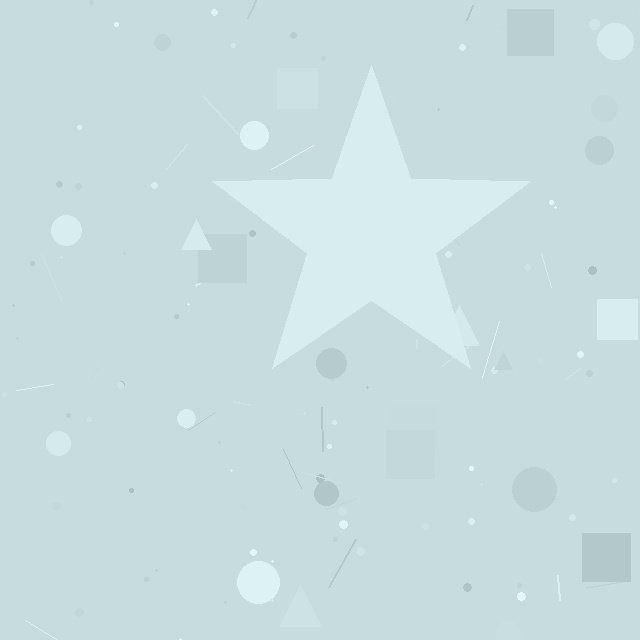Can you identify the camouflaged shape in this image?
The camouflaged shape is a star.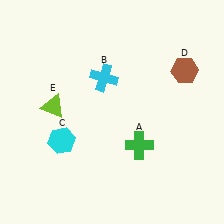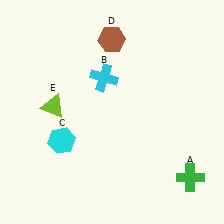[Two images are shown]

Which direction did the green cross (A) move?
The green cross (A) moved right.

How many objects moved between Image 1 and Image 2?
2 objects moved between the two images.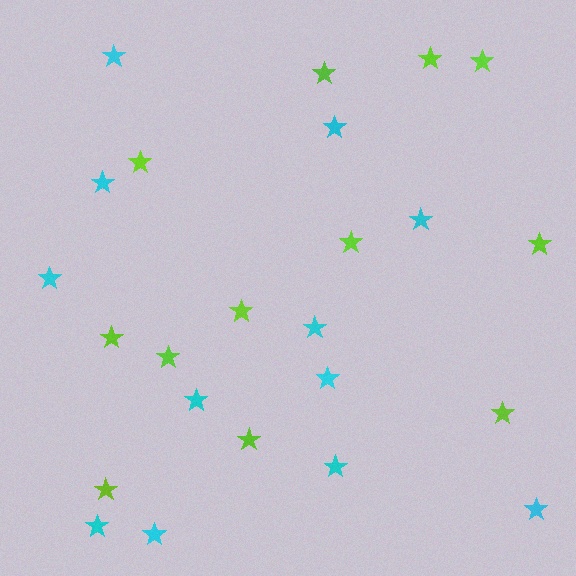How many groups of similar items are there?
There are 2 groups: one group of lime stars (12) and one group of cyan stars (12).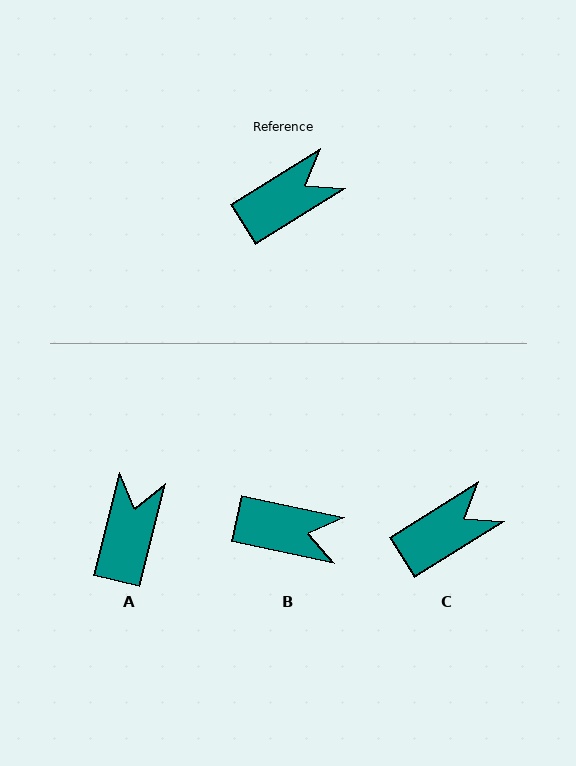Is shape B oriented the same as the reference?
No, it is off by about 44 degrees.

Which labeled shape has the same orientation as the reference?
C.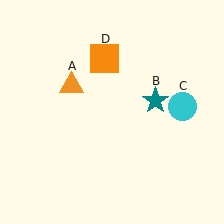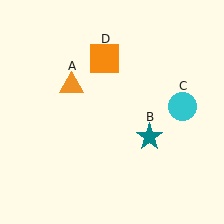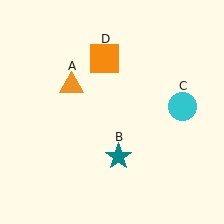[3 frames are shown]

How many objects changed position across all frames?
1 object changed position: teal star (object B).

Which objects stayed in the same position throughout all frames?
Orange triangle (object A) and cyan circle (object C) and orange square (object D) remained stationary.